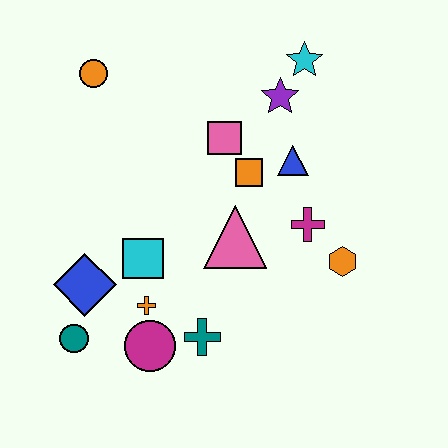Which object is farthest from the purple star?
The teal circle is farthest from the purple star.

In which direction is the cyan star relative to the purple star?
The cyan star is above the purple star.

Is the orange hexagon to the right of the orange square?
Yes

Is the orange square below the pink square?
Yes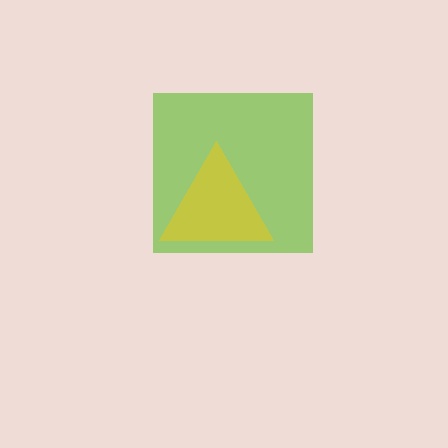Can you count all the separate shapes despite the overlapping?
Yes, there are 2 separate shapes.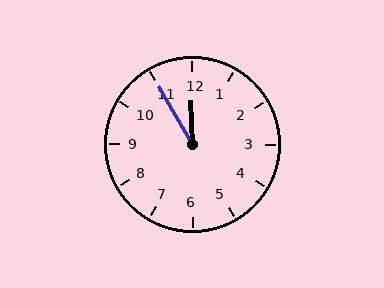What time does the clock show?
11:55.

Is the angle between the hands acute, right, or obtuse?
It is acute.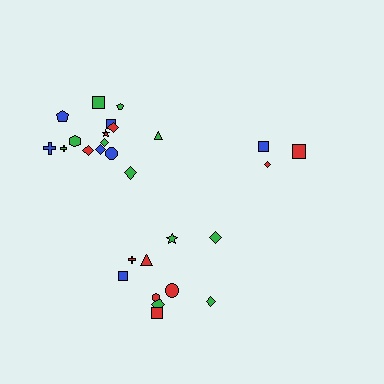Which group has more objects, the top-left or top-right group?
The top-left group.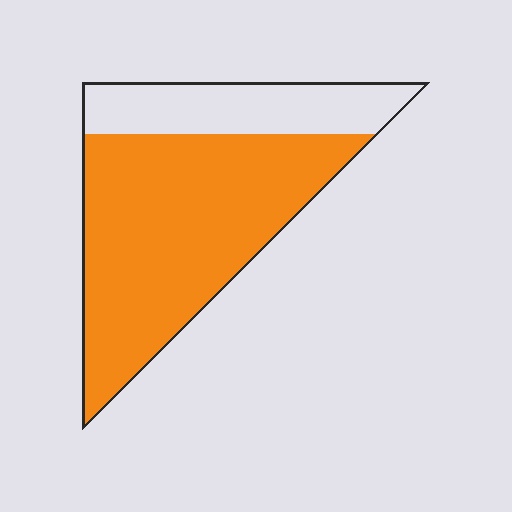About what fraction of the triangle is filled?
About three quarters (3/4).